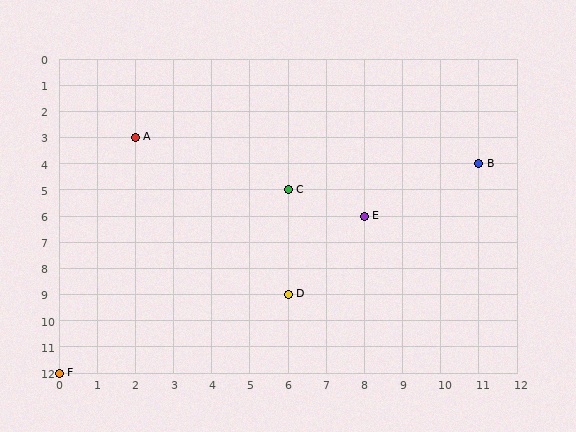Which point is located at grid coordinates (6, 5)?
Point C is at (6, 5).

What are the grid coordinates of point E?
Point E is at grid coordinates (8, 6).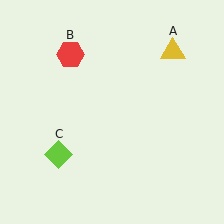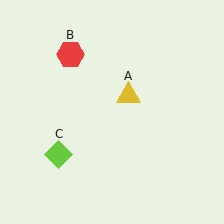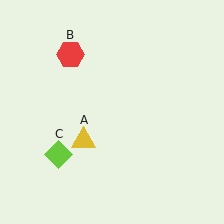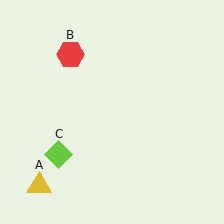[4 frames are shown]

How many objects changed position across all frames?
1 object changed position: yellow triangle (object A).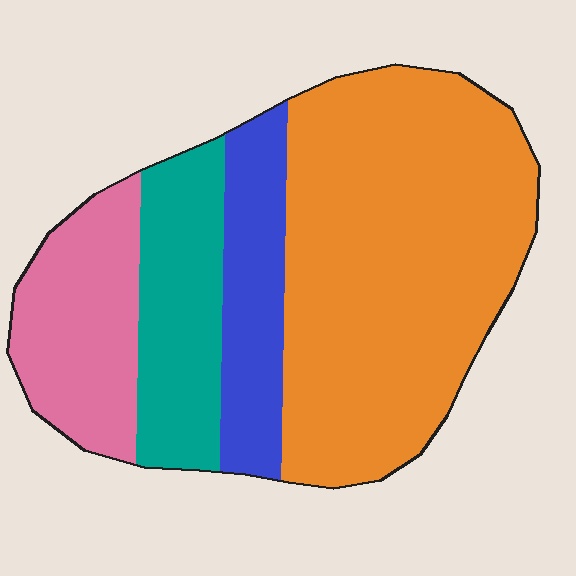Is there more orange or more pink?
Orange.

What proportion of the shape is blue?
Blue covers about 15% of the shape.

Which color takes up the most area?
Orange, at roughly 55%.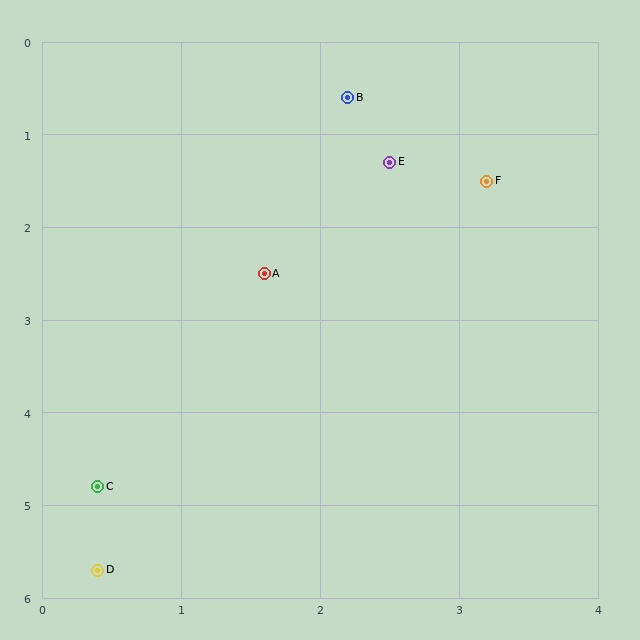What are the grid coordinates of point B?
Point B is at approximately (2.2, 0.6).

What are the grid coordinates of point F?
Point F is at approximately (3.2, 1.5).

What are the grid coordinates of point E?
Point E is at approximately (2.5, 1.3).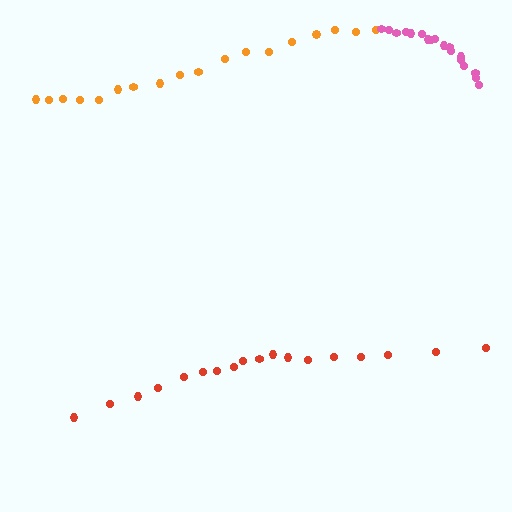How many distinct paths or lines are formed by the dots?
There are 3 distinct paths.